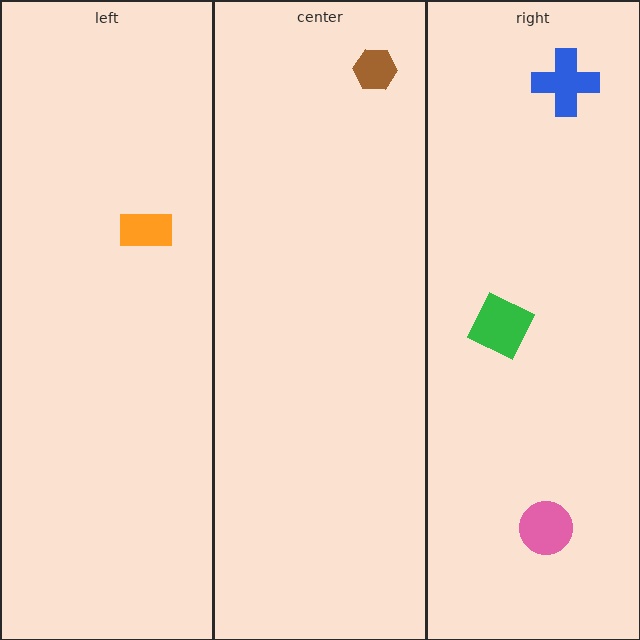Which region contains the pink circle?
The right region.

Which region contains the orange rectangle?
The left region.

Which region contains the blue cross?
The right region.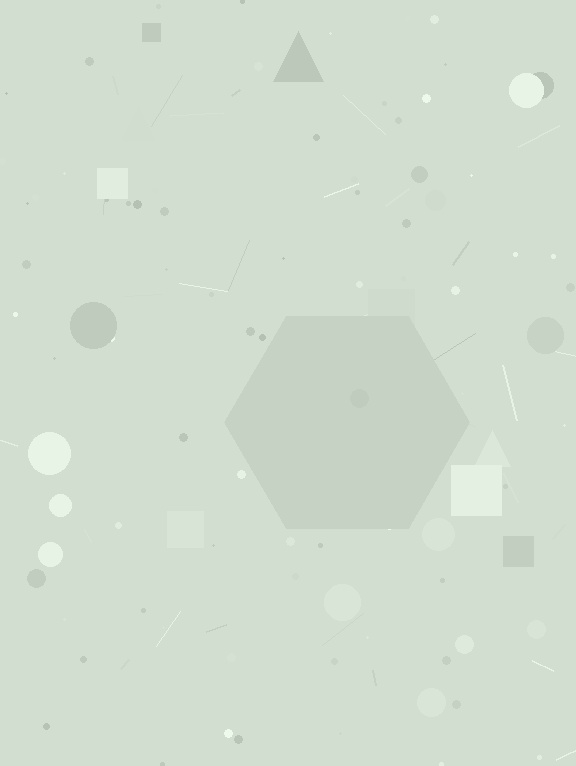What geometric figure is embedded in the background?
A hexagon is embedded in the background.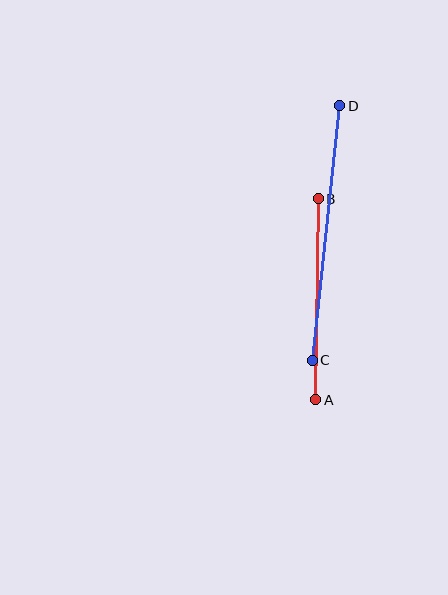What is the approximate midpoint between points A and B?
The midpoint is at approximately (317, 299) pixels.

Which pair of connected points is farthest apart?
Points C and D are farthest apart.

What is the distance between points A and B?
The distance is approximately 201 pixels.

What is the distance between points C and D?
The distance is approximately 256 pixels.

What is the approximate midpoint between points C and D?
The midpoint is at approximately (326, 233) pixels.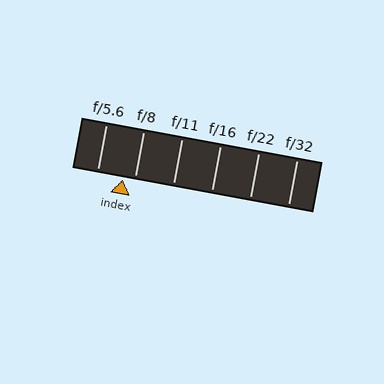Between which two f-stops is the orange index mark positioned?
The index mark is between f/5.6 and f/8.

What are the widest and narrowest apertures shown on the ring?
The widest aperture shown is f/5.6 and the narrowest is f/32.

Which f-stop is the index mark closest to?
The index mark is closest to f/8.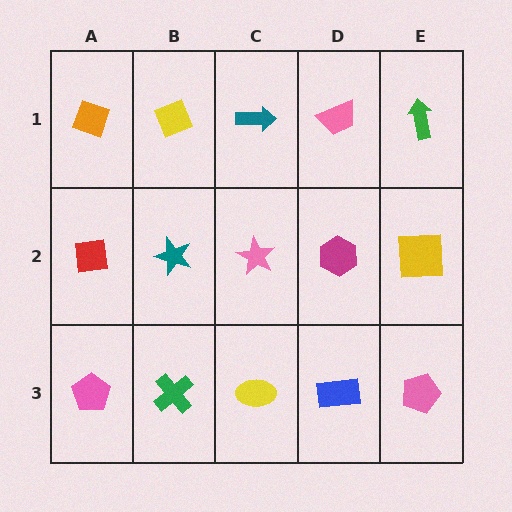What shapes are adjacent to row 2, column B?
A yellow diamond (row 1, column B), a green cross (row 3, column B), a red square (row 2, column A), a pink star (row 2, column C).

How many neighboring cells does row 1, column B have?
3.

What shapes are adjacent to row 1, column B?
A teal star (row 2, column B), an orange diamond (row 1, column A), a teal arrow (row 1, column C).